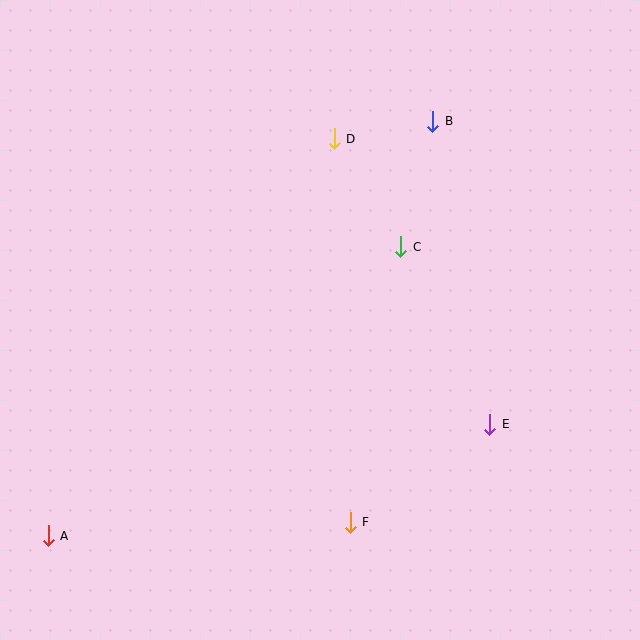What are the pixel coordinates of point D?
Point D is at (334, 139).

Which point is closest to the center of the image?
Point C at (401, 247) is closest to the center.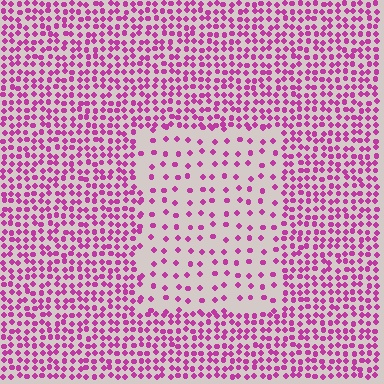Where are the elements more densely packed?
The elements are more densely packed outside the rectangle boundary.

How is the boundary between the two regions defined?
The boundary is defined by a change in element density (approximately 2.6x ratio). All elements are the same color, size, and shape.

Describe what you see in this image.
The image contains small magenta elements arranged at two different densities. A rectangle-shaped region is visible where the elements are less densely packed than the surrounding area.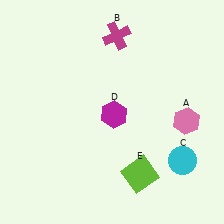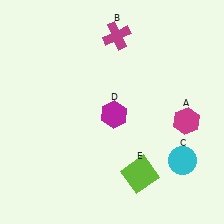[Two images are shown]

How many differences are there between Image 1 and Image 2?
There is 1 difference between the two images.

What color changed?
The hexagon (A) changed from pink in Image 1 to magenta in Image 2.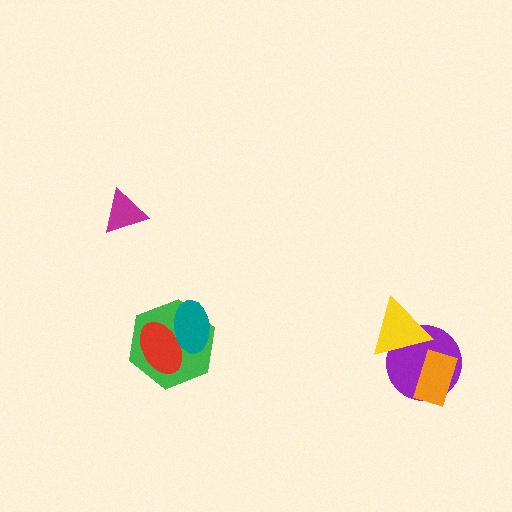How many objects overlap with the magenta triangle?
0 objects overlap with the magenta triangle.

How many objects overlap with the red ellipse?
2 objects overlap with the red ellipse.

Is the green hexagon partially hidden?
Yes, it is partially covered by another shape.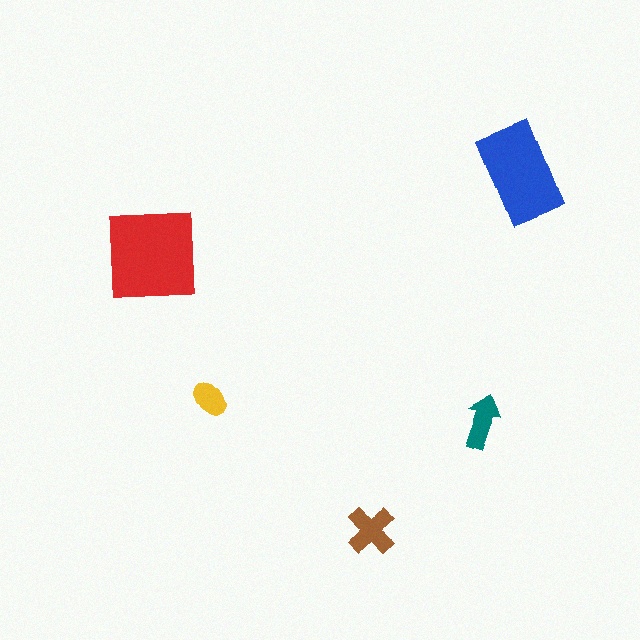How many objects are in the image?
There are 5 objects in the image.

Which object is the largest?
The red square.